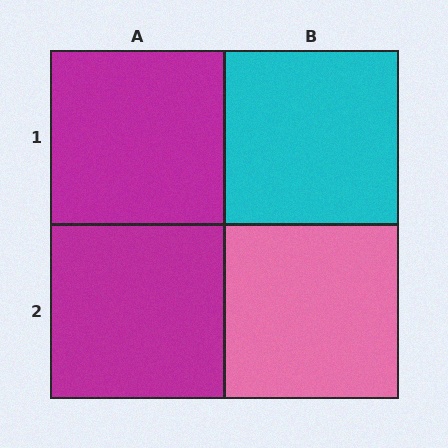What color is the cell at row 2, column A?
Magenta.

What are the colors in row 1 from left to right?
Magenta, cyan.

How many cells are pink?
1 cell is pink.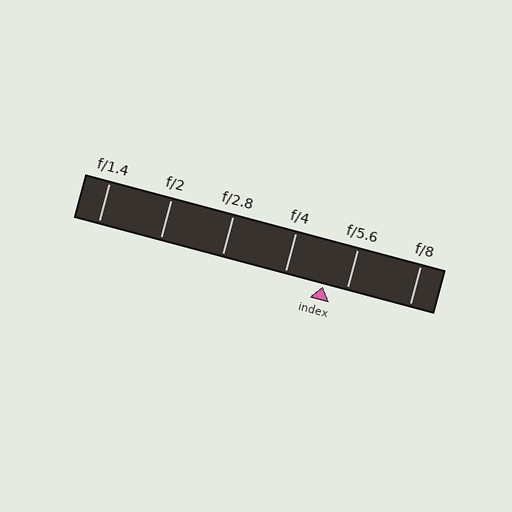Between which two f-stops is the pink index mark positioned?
The index mark is between f/4 and f/5.6.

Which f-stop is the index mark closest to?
The index mark is closest to f/5.6.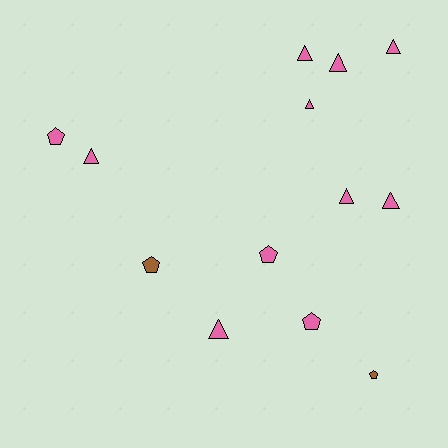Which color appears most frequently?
Pink, with 11 objects.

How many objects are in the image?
There are 13 objects.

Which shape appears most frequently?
Triangle, with 8 objects.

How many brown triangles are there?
There are no brown triangles.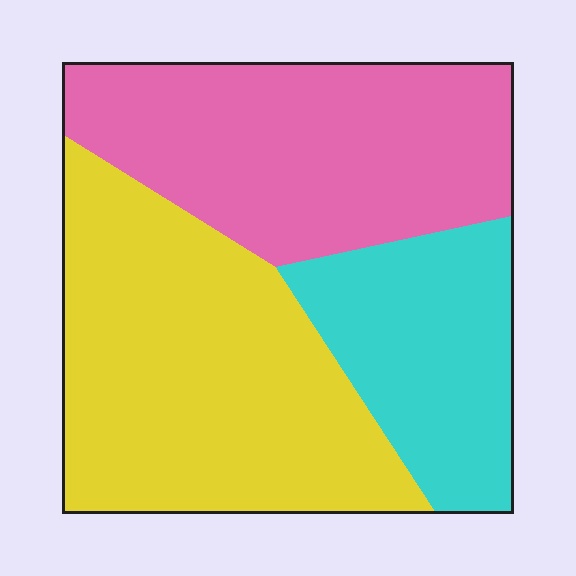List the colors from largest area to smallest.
From largest to smallest: yellow, pink, cyan.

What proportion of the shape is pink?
Pink covers 35% of the shape.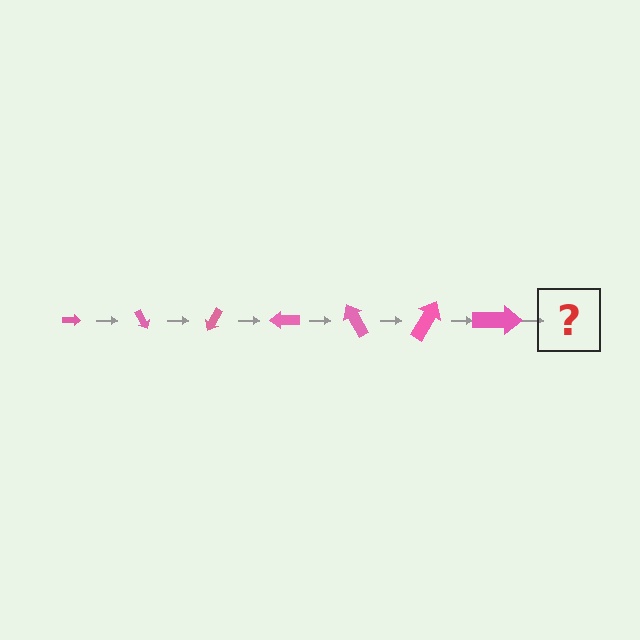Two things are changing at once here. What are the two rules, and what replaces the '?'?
The two rules are that the arrow grows larger each step and it rotates 60 degrees each step. The '?' should be an arrow, larger than the previous one and rotated 420 degrees from the start.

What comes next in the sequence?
The next element should be an arrow, larger than the previous one and rotated 420 degrees from the start.